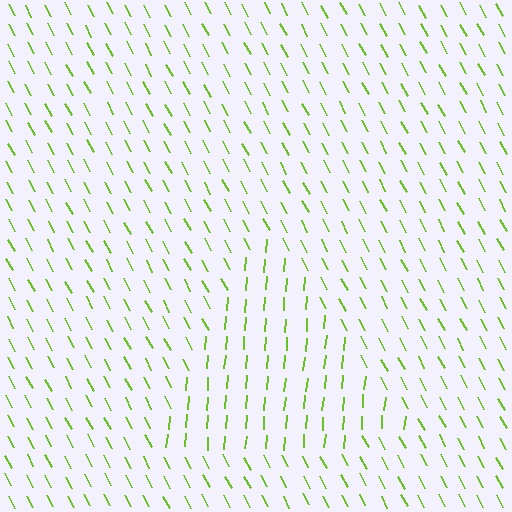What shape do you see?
I see a triangle.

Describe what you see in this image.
The image is filled with small lime line segments. A triangle region in the image has lines oriented differently from the surrounding lines, creating a visible texture boundary.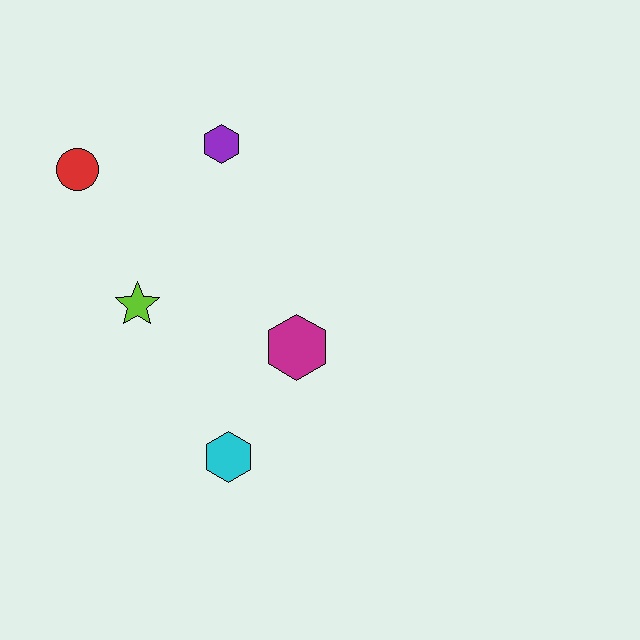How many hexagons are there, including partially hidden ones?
There are 3 hexagons.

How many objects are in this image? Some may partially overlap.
There are 5 objects.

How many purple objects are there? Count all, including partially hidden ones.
There is 1 purple object.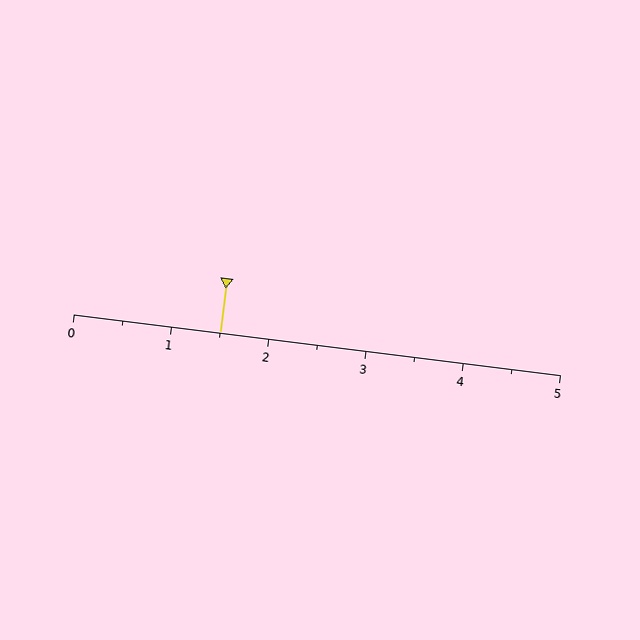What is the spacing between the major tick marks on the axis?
The major ticks are spaced 1 apart.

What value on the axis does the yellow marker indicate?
The marker indicates approximately 1.5.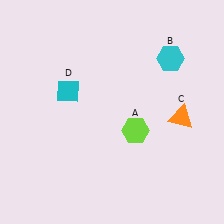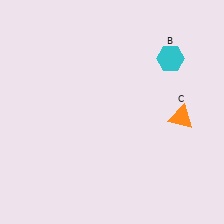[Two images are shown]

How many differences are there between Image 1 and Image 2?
There are 2 differences between the two images.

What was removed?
The lime hexagon (A), the cyan diamond (D) were removed in Image 2.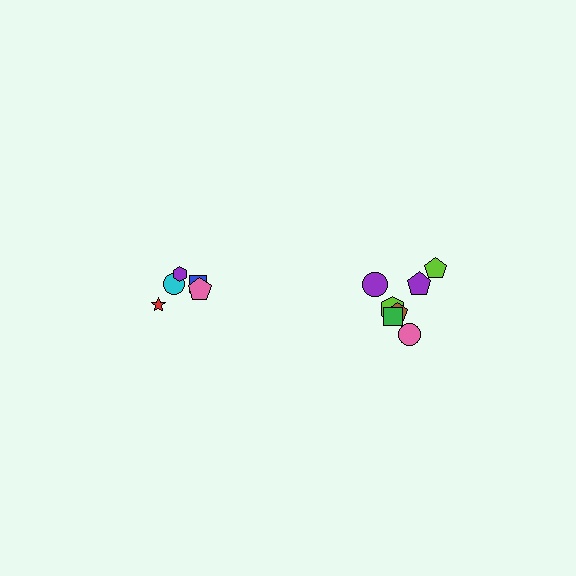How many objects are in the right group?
There are 7 objects.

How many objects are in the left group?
There are 5 objects.